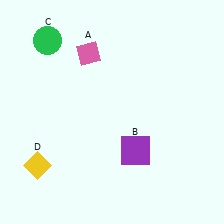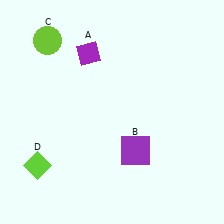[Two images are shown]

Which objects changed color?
A changed from pink to purple. C changed from green to lime. D changed from yellow to lime.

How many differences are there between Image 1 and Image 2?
There are 3 differences between the two images.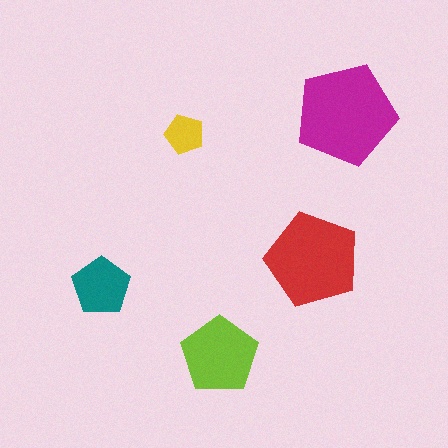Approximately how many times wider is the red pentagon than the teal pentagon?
About 1.5 times wider.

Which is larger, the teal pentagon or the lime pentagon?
The lime one.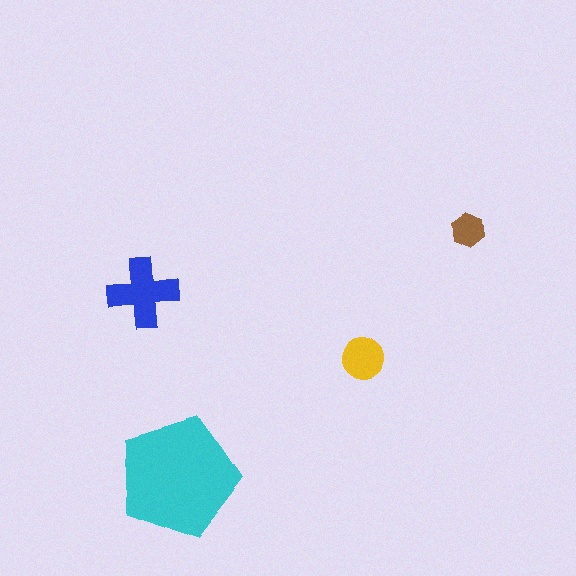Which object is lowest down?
The cyan pentagon is bottommost.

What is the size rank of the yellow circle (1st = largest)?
3rd.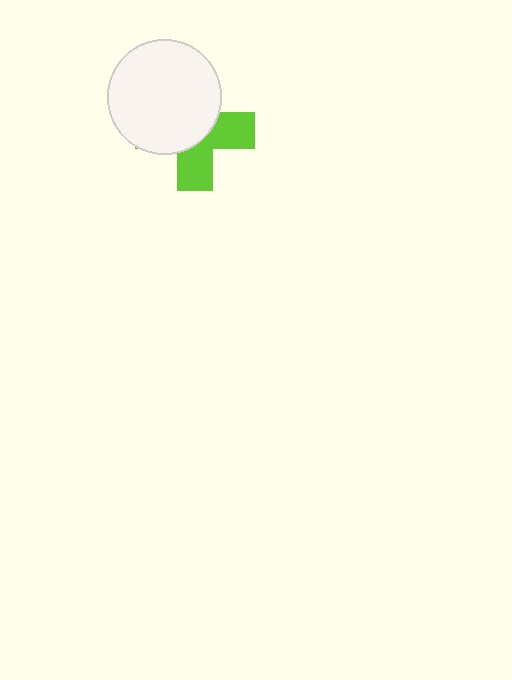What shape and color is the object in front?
The object in front is a white circle.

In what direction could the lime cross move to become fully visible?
The lime cross could move toward the lower-right. That would shift it out from behind the white circle entirely.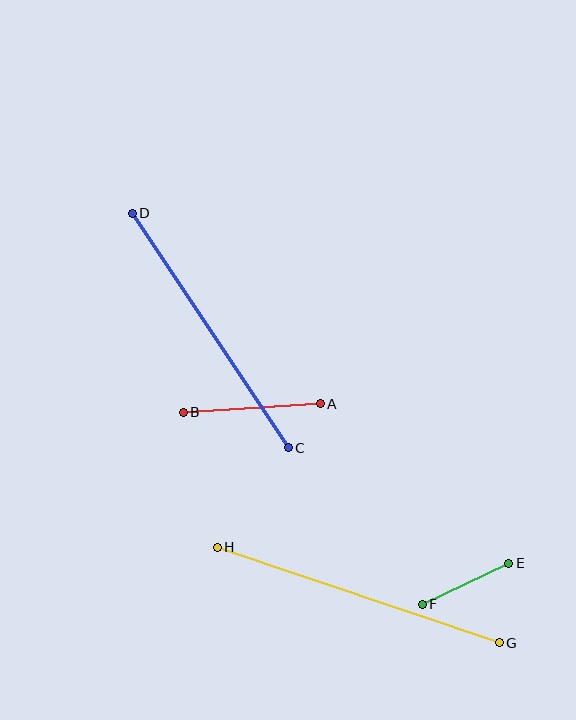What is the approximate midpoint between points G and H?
The midpoint is at approximately (358, 595) pixels.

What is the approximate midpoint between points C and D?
The midpoint is at approximately (210, 330) pixels.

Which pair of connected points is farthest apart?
Points G and H are farthest apart.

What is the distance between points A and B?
The distance is approximately 138 pixels.